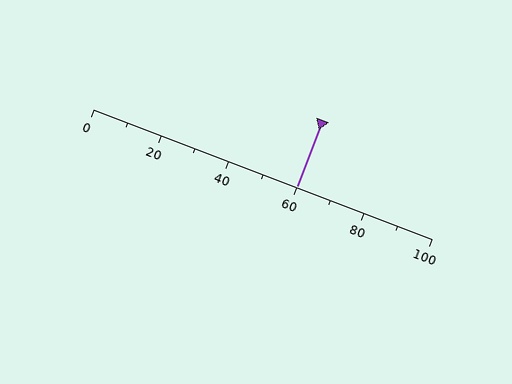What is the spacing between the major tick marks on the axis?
The major ticks are spaced 20 apart.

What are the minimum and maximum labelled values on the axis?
The axis runs from 0 to 100.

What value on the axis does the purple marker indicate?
The marker indicates approximately 60.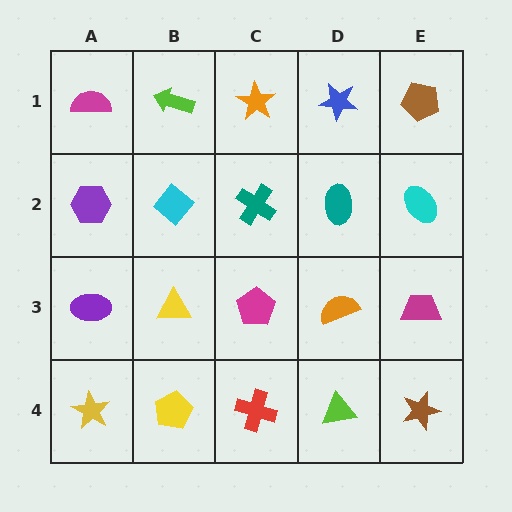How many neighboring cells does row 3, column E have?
3.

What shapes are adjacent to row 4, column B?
A yellow triangle (row 3, column B), a yellow star (row 4, column A), a red cross (row 4, column C).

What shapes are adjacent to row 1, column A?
A purple hexagon (row 2, column A), a lime arrow (row 1, column B).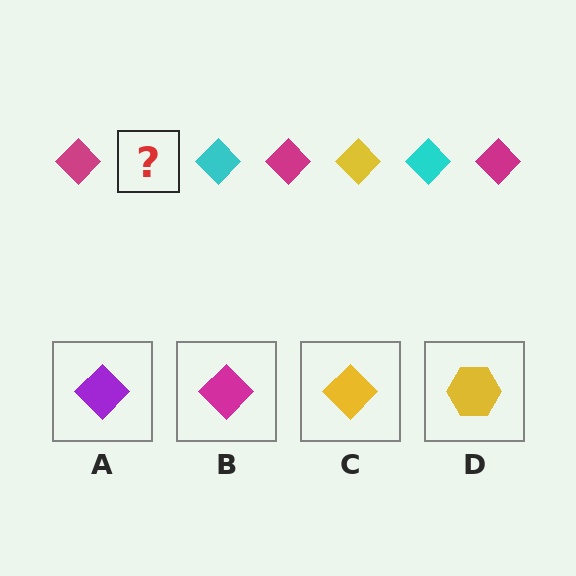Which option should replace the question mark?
Option C.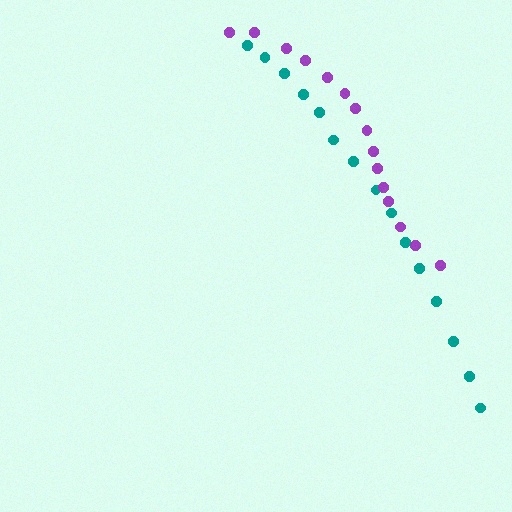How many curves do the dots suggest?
There are 2 distinct paths.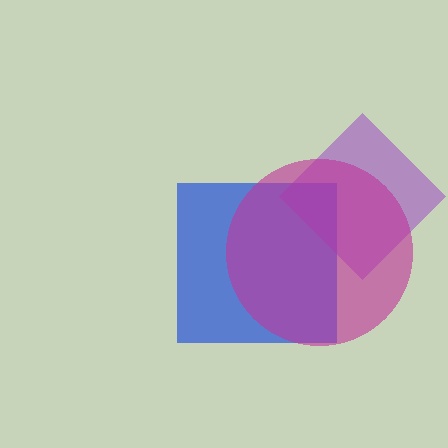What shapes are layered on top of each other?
The layered shapes are: a blue square, a purple diamond, a magenta circle.